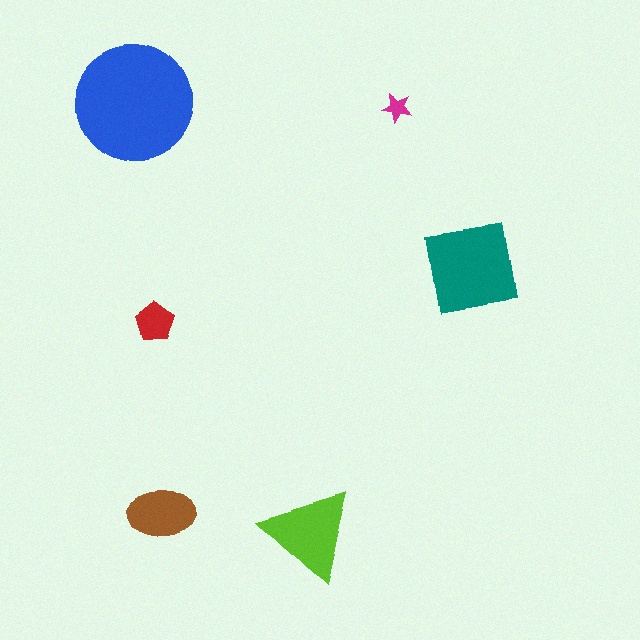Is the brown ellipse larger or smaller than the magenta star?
Larger.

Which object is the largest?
The blue circle.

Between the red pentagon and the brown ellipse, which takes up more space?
The brown ellipse.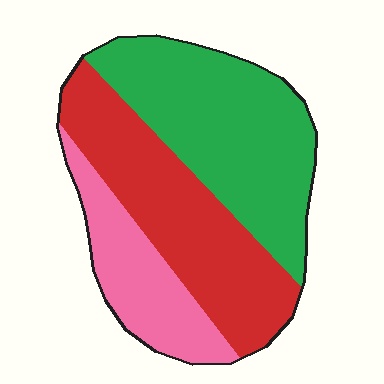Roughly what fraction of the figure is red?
Red covers roughly 35% of the figure.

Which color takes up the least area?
Pink, at roughly 20%.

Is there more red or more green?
Green.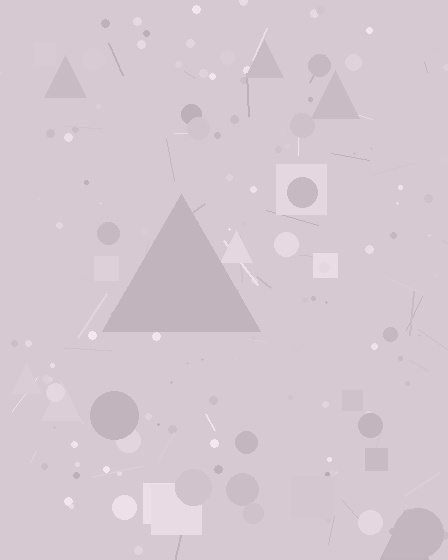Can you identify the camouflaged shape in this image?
The camouflaged shape is a triangle.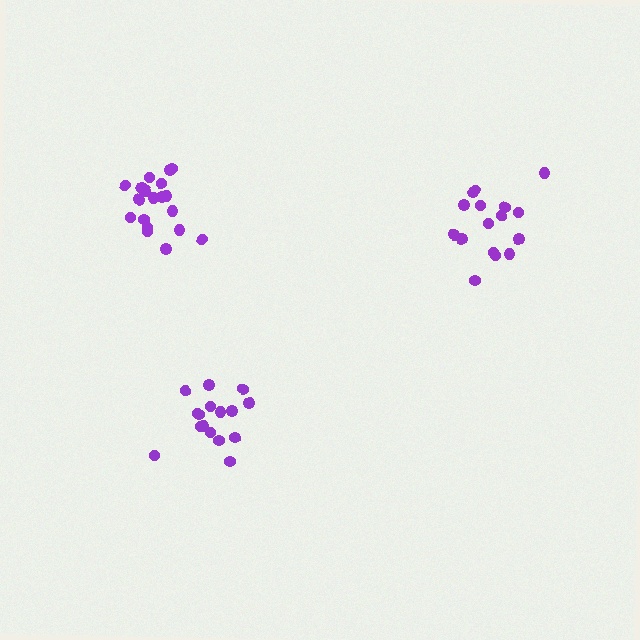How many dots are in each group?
Group 1: 16 dots, Group 2: 16 dots, Group 3: 19 dots (51 total).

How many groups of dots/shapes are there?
There are 3 groups.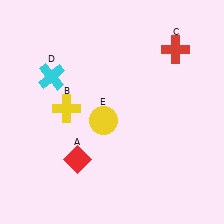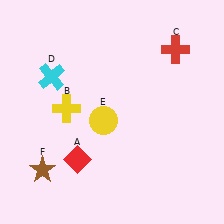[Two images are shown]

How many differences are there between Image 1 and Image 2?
There is 1 difference between the two images.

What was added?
A brown star (F) was added in Image 2.